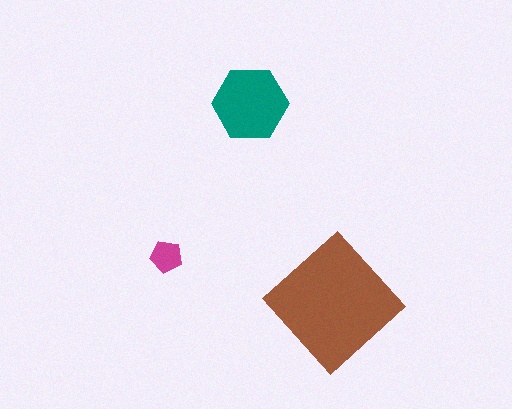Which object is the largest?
The brown diamond.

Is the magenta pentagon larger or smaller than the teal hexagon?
Smaller.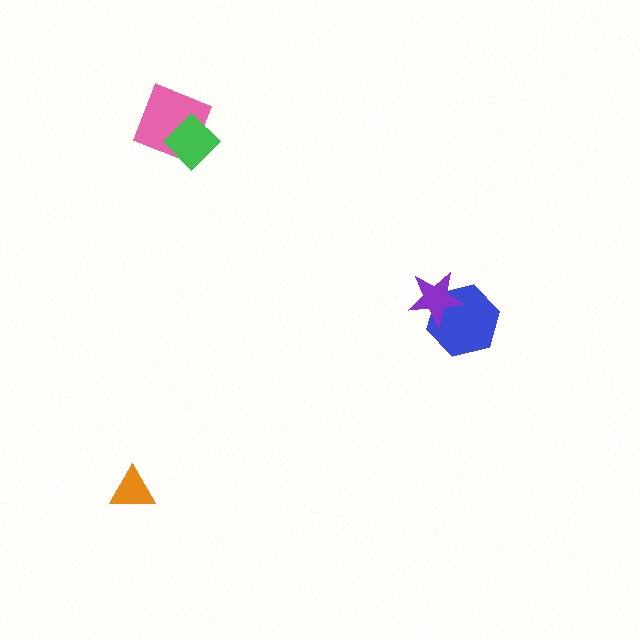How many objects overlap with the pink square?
1 object overlaps with the pink square.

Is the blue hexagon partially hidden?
Yes, it is partially covered by another shape.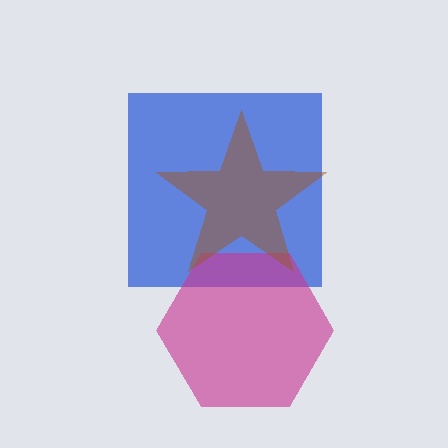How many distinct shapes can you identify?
There are 3 distinct shapes: a blue square, a magenta hexagon, a brown star.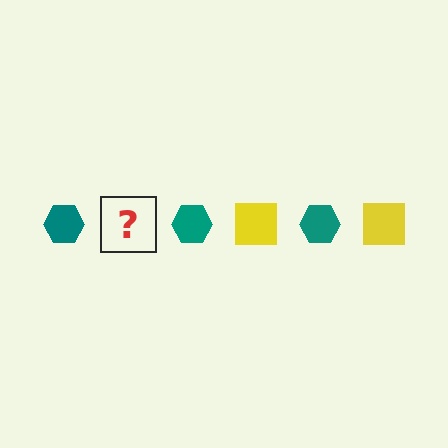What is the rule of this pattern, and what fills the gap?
The rule is that the pattern alternates between teal hexagon and yellow square. The gap should be filled with a yellow square.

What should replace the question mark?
The question mark should be replaced with a yellow square.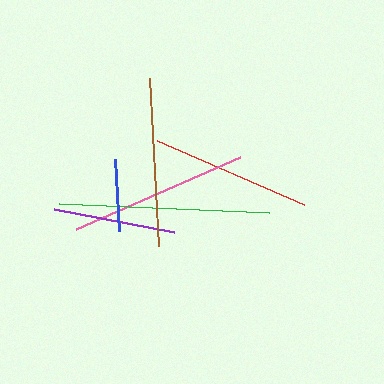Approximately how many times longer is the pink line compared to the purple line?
The pink line is approximately 1.5 times the length of the purple line.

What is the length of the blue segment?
The blue segment is approximately 72 pixels long.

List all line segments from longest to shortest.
From longest to shortest: green, pink, brown, red, purple, blue.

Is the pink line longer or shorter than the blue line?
The pink line is longer than the blue line.